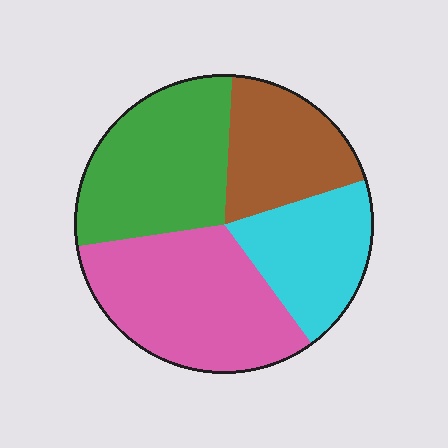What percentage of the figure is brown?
Brown covers about 20% of the figure.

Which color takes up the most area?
Pink, at roughly 35%.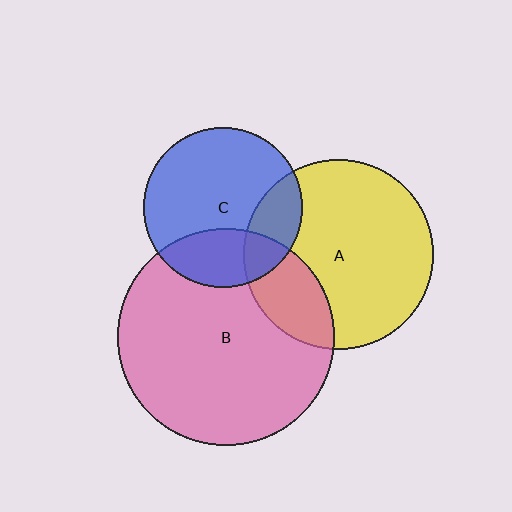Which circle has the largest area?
Circle B (pink).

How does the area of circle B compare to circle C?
Approximately 1.9 times.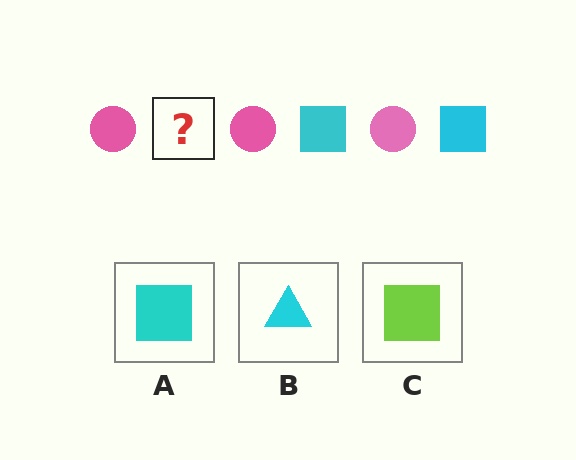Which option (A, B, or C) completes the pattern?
A.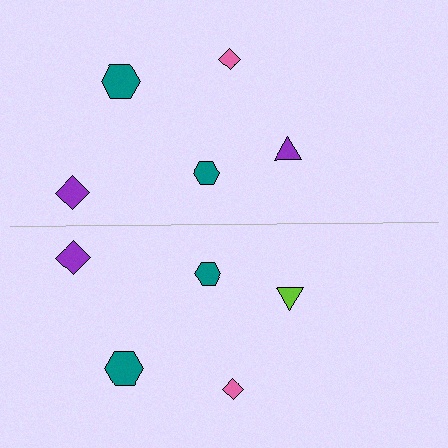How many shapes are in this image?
There are 10 shapes in this image.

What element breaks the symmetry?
The lime triangle on the bottom side breaks the symmetry — its mirror counterpart is purple.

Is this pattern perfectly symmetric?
No, the pattern is not perfectly symmetric. The lime triangle on the bottom side breaks the symmetry — its mirror counterpart is purple.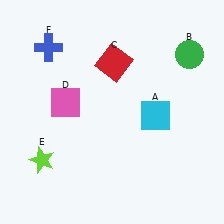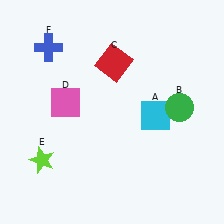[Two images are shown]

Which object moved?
The green circle (B) moved down.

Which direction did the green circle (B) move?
The green circle (B) moved down.